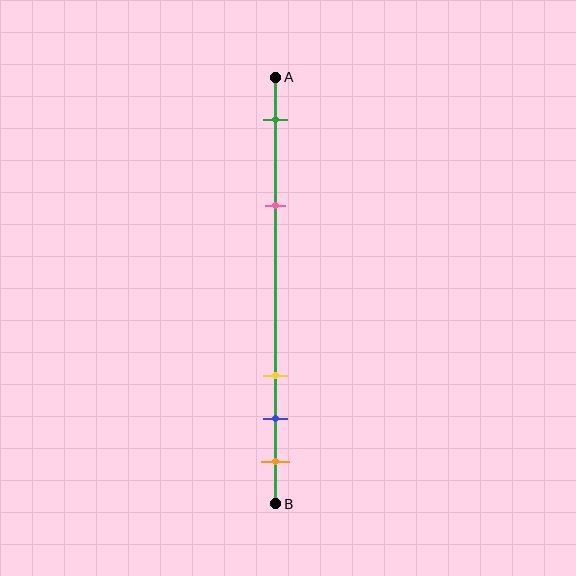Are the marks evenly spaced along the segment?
No, the marks are not evenly spaced.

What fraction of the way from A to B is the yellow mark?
The yellow mark is approximately 70% (0.7) of the way from A to B.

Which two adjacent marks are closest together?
The blue and orange marks are the closest adjacent pair.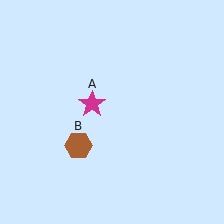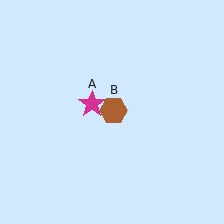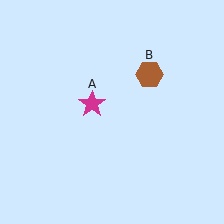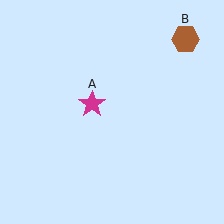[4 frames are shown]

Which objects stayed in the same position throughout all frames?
Magenta star (object A) remained stationary.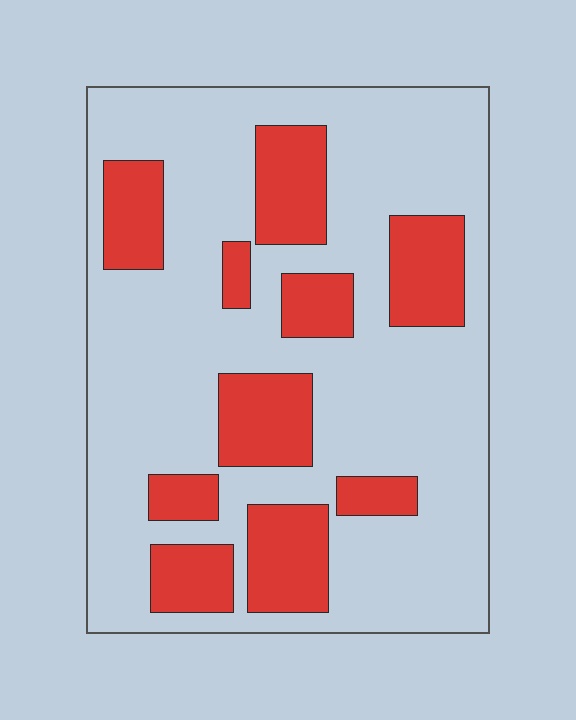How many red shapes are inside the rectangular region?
10.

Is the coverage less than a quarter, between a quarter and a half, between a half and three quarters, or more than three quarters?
Between a quarter and a half.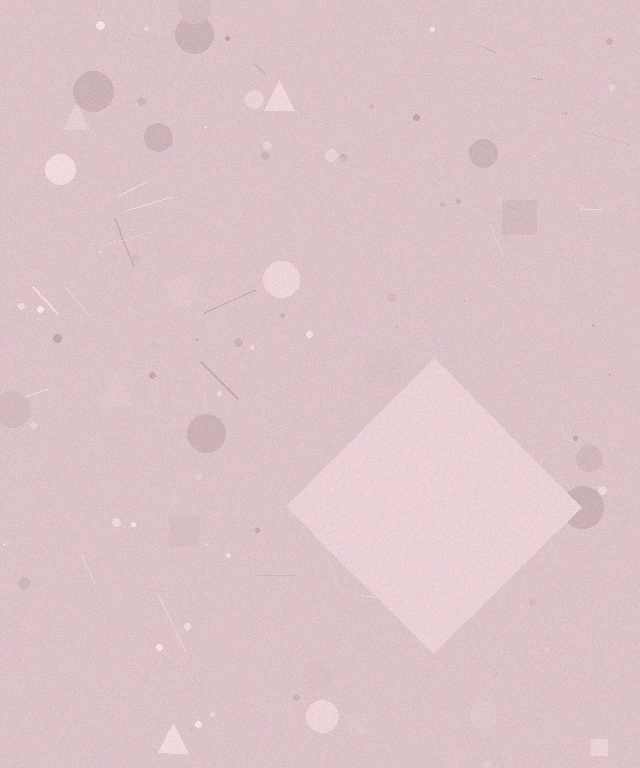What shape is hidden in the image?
A diamond is hidden in the image.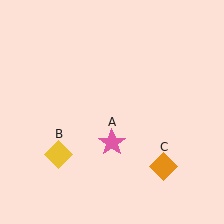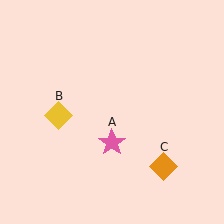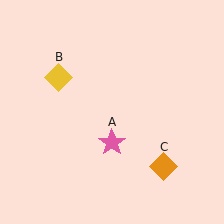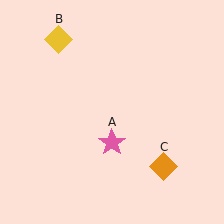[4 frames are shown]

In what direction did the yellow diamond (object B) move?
The yellow diamond (object B) moved up.